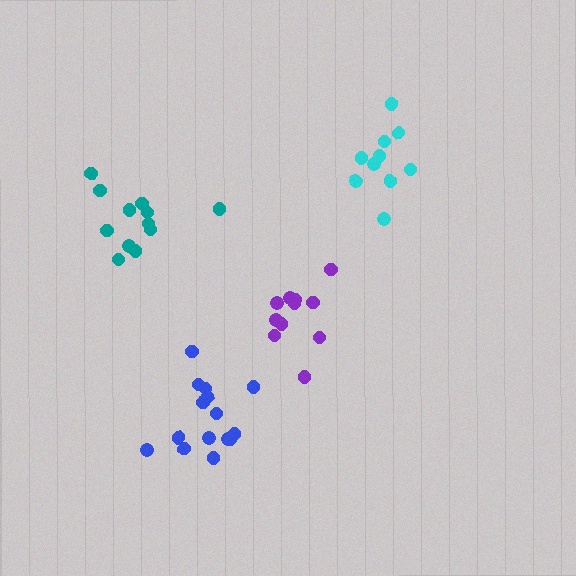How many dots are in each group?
Group 1: 12 dots, Group 2: 15 dots, Group 3: 10 dots, Group 4: 11 dots (48 total).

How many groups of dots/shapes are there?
There are 4 groups.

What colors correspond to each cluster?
The clusters are colored: teal, blue, cyan, purple.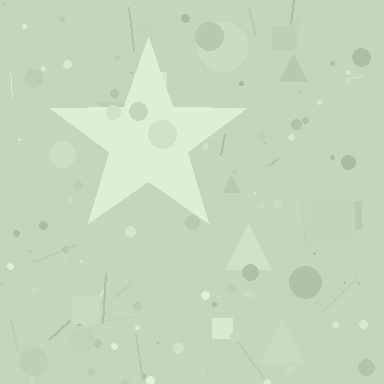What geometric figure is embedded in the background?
A star is embedded in the background.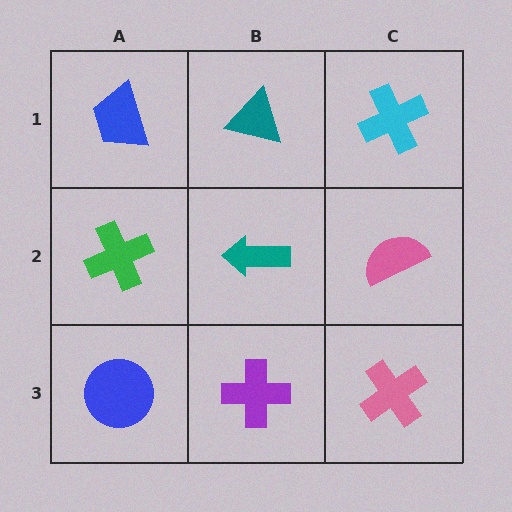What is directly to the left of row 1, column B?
A blue trapezoid.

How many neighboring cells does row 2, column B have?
4.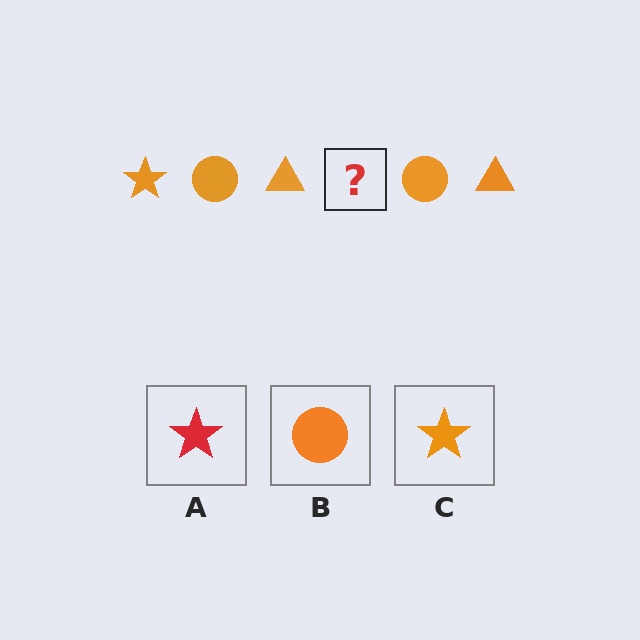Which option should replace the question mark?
Option C.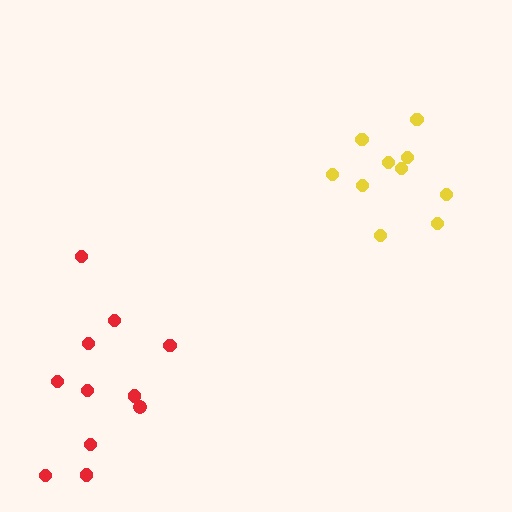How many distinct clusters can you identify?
There are 2 distinct clusters.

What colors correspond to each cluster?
The clusters are colored: yellow, red.